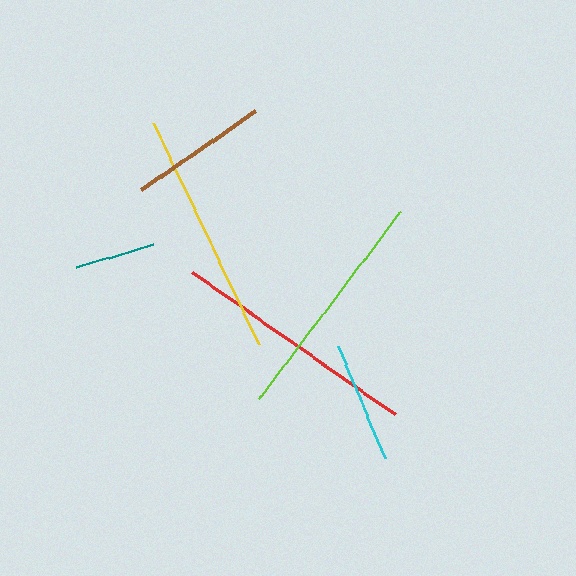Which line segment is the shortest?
The teal line is the shortest at approximately 79 pixels.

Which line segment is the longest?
The red line is the longest at approximately 247 pixels.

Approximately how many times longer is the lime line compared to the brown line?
The lime line is approximately 1.7 times the length of the brown line.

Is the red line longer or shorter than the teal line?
The red line is longer than the teal line.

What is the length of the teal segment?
The teal segment is approximately 79 pixels long.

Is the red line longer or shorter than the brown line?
The red line is longer than the brown line.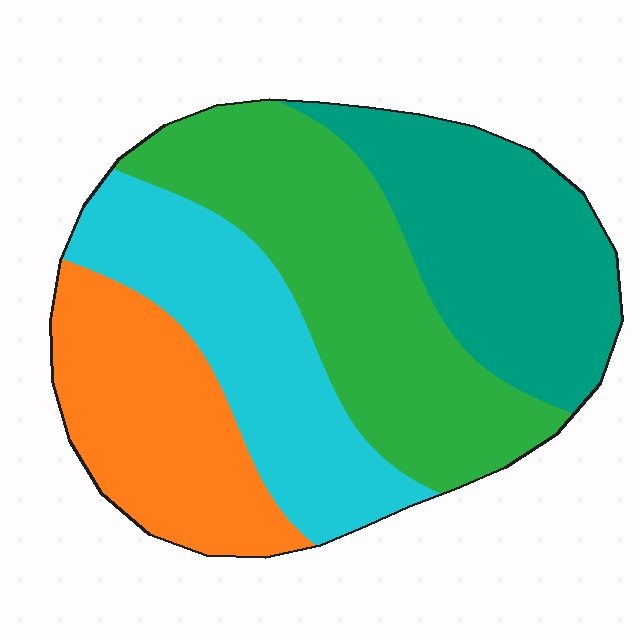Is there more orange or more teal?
Teal.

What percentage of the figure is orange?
Orange takes up between a sixth and a third of the figure.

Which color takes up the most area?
Green, at roughly 30%.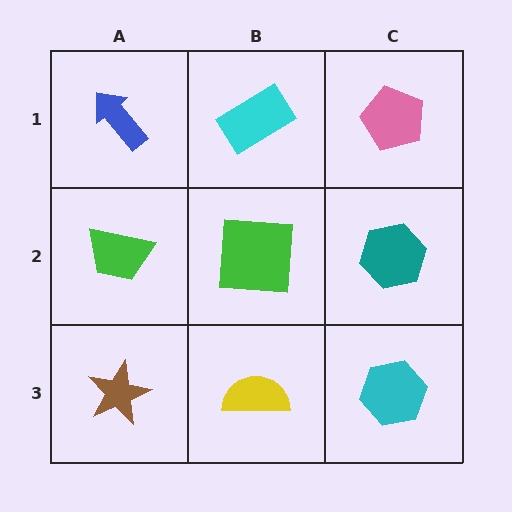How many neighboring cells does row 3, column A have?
2.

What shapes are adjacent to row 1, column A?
A green trapezoid (row 2, column A), a cyan rectangle (row 1, column B).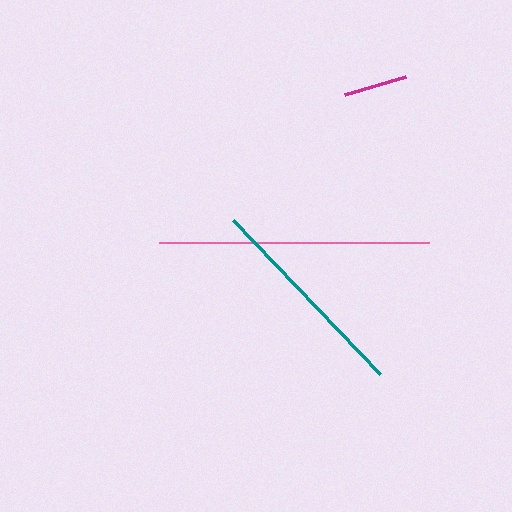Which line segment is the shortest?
The magenta line is the shortest at approximately 63 pixels.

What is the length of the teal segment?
The teal segment is approximately 213 pixels long.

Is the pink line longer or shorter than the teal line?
The pink line is longer than the teal line.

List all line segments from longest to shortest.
From longest to shortest: pink, teal, magenta.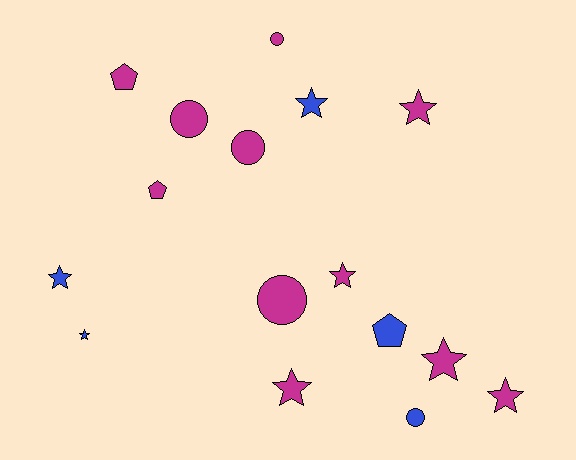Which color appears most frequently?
Magenta, with 11 objects.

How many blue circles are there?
There is 1 blue circle.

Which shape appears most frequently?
Star, with 8 objects.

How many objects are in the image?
There are 16 objects.